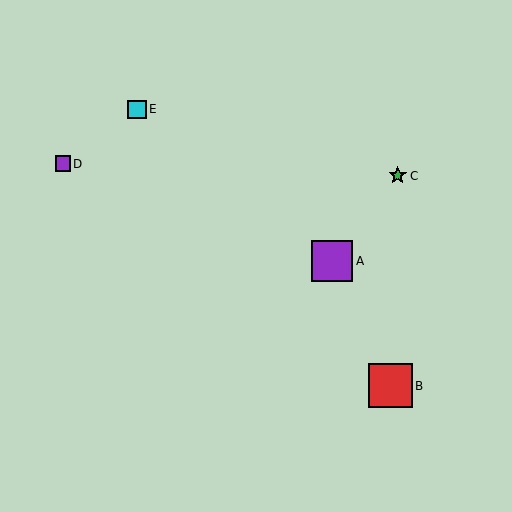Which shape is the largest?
The red square (labeled B) is the largest.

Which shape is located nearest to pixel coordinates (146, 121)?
The cyan square (labeled E) at (137, 109) is nearest to that location.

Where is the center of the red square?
The center of the red square is at (391, 386).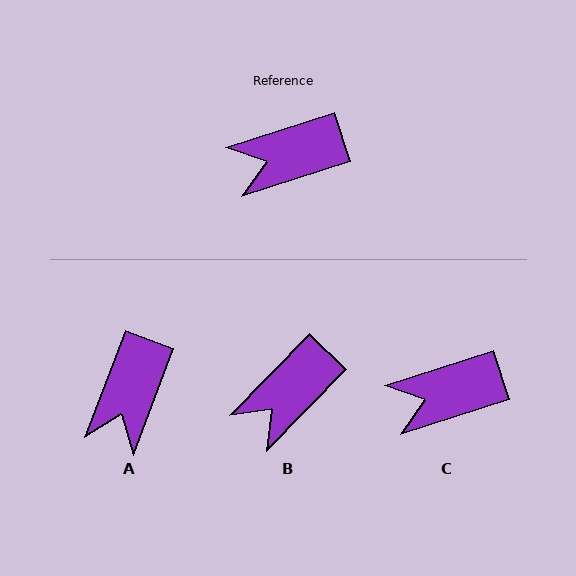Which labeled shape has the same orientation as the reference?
C.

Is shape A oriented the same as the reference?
No, it is off by about 51 degrees.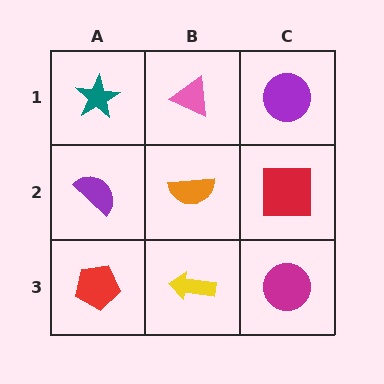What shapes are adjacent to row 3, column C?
A red square (row 2, column C), a yellow arrow (row 3, column B).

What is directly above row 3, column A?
A purple semicircle.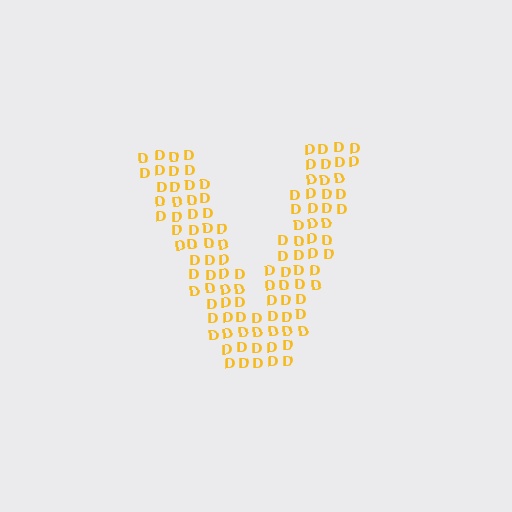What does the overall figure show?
The overall figure shows the letter V.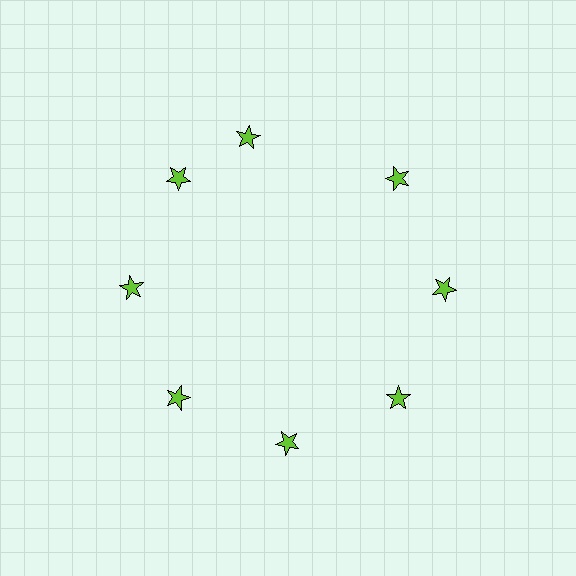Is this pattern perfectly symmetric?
No. The 8 lime stars are arranged in a ring, but one element near the 12 o'clock position is rotated out of alignment along the ring, breaking the 8-fold rotational symmetry.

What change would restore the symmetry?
The symmetry would be restored by rotating it back into even spacing with its neighbors so that all 8 stars sit at equal angles and equal distance from the center.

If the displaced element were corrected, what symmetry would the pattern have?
It would have 8-fold rotational symmetry — the pattern would map onto itself every 45 degrees.